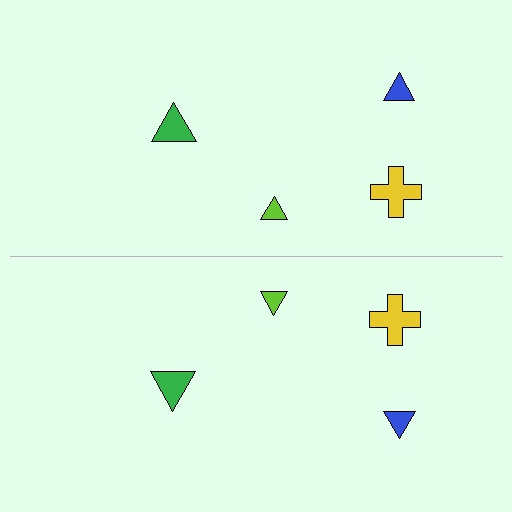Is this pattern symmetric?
Yes, this pattern has bilateral (reflection) symmetry.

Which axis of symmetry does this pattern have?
The pattern has a horizontal axis of symmetry running through the center of the image.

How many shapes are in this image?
There are 8 shapes in this image.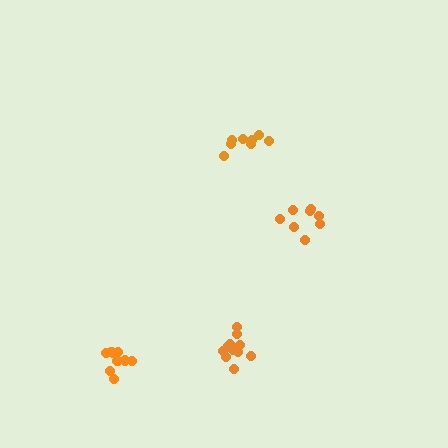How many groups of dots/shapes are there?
There are 4 groups.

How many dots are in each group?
Group 1: 11 dots, Group 2: 9 dots, Group 3: 8 dots, Group 4: 8 dots (36 total).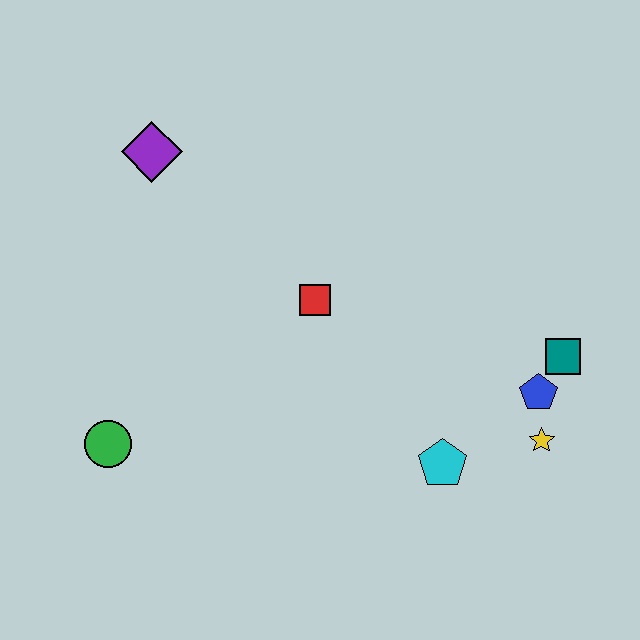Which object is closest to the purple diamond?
The red square is closest to the purple diamond.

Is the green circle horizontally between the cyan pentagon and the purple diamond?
No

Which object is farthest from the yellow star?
The purple diamond is farthest from the yellow star.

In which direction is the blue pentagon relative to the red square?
The blue pentagon is to the right of the red square.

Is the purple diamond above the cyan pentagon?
Yes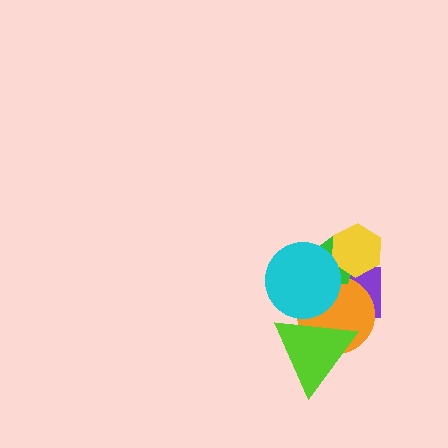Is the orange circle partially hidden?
Yes, it is partially covered by another shape.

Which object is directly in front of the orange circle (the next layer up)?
The green pentagon is directly in front of the orange circle.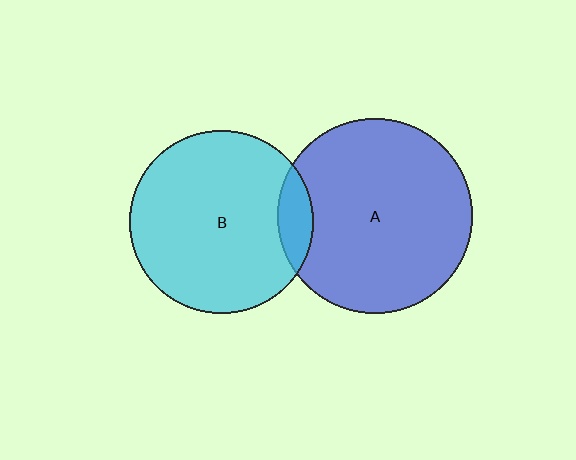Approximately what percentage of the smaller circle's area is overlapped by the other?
Approximately 10%.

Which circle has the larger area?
Circle A (blue).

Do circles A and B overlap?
Yes.